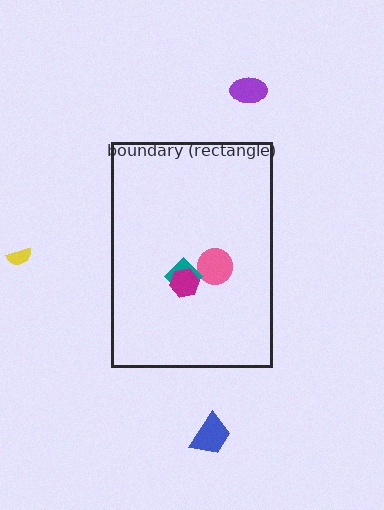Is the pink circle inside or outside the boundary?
Inside.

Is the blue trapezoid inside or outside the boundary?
Outside.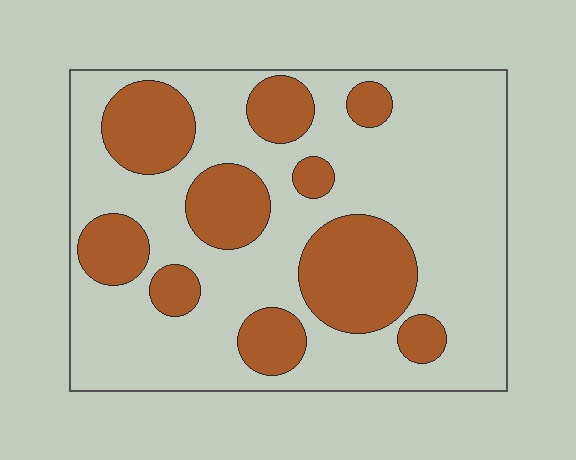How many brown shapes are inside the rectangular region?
10.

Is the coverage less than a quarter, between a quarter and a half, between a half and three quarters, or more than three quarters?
Between a quarter and a half.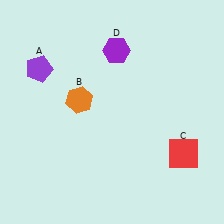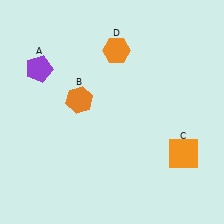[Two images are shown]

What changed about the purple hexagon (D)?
In Image 1, D is purple. In Image 2, it changed to orange.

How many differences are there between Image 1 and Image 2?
There are 2 differences between the two images.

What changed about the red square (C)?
In Image 1, C is red. In Image 2, it changed to orange.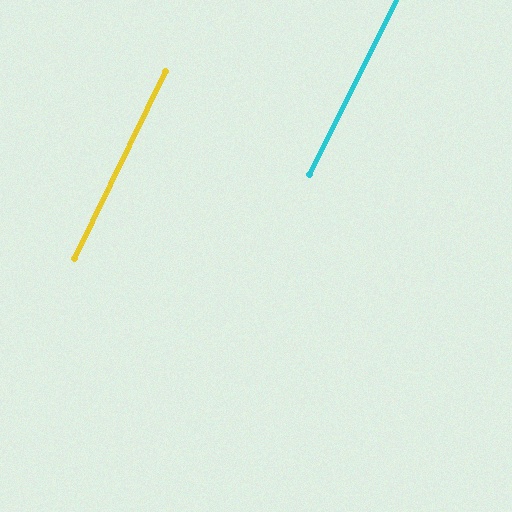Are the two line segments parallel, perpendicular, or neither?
Parallel — their directions differ by only 0.3°.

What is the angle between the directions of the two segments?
Approximately 0 degrees.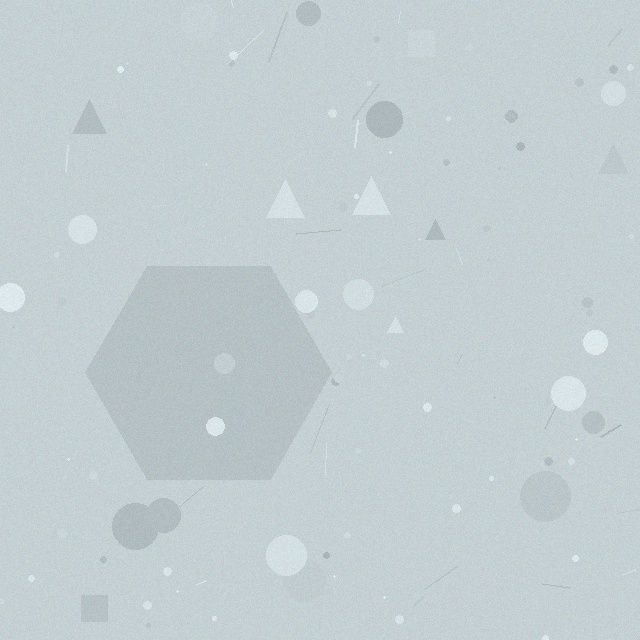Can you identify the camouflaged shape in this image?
The camouflaged shape is a hexagon.